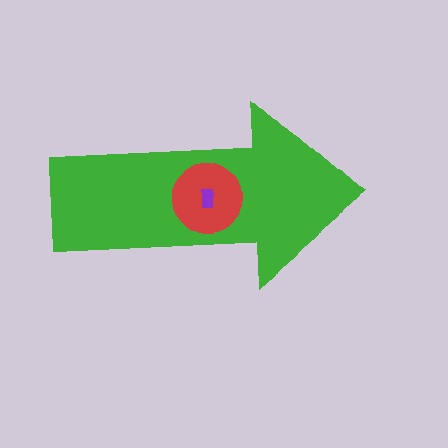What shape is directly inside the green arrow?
The red circle.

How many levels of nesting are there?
3.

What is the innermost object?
The purple rectangle.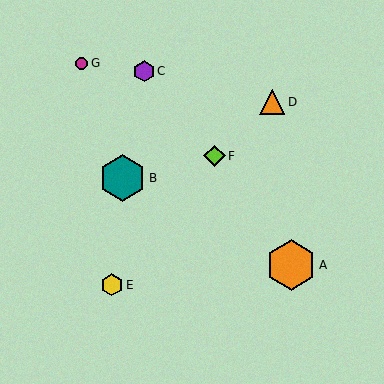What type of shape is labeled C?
Shape C is a purple hexagon.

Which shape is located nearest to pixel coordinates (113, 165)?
The teal hexagon (labeled B) at (123, 178) is nearest to that location.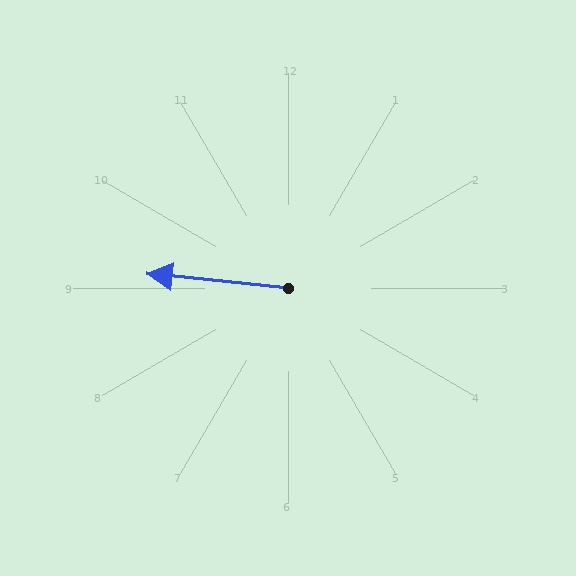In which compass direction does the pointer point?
West.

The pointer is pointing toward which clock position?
Roughly 9 o'clock.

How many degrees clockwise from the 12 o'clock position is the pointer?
Approximately 276 degrees.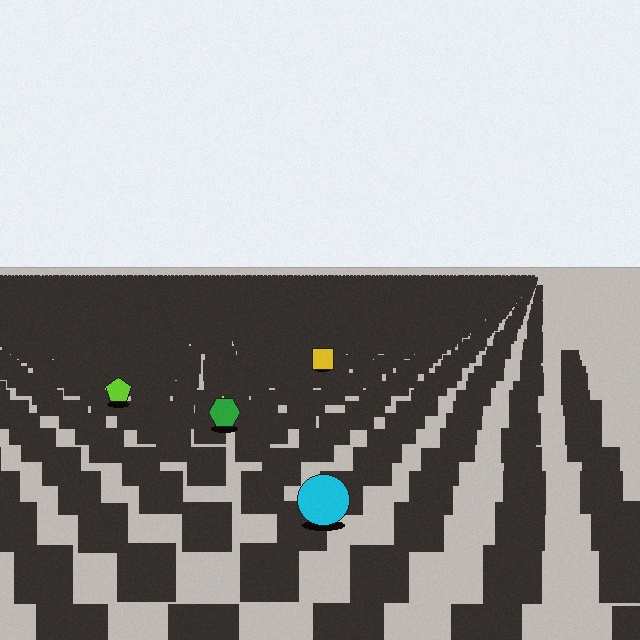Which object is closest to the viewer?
The cyan circle is closest. The texture marks near it are larger and more spread out.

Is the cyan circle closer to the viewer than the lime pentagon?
Yes. The cyan circle is closer — you can tell from the texture gradient: the ground texture is coarser near it.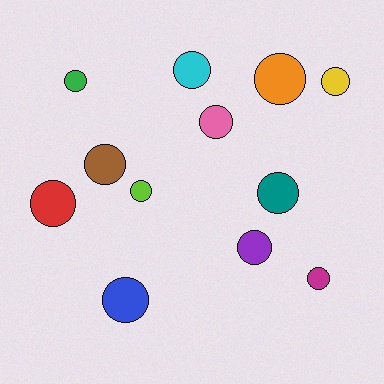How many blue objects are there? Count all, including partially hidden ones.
There is 1 blue object.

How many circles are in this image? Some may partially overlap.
There are 12 circles.